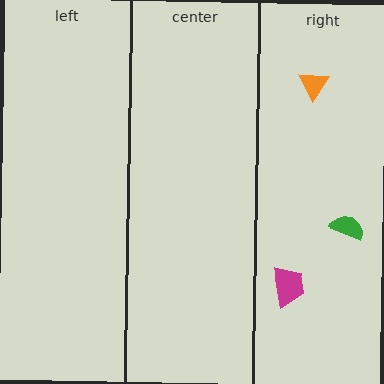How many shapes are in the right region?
3.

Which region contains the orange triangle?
The right region.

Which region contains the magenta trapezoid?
The right region.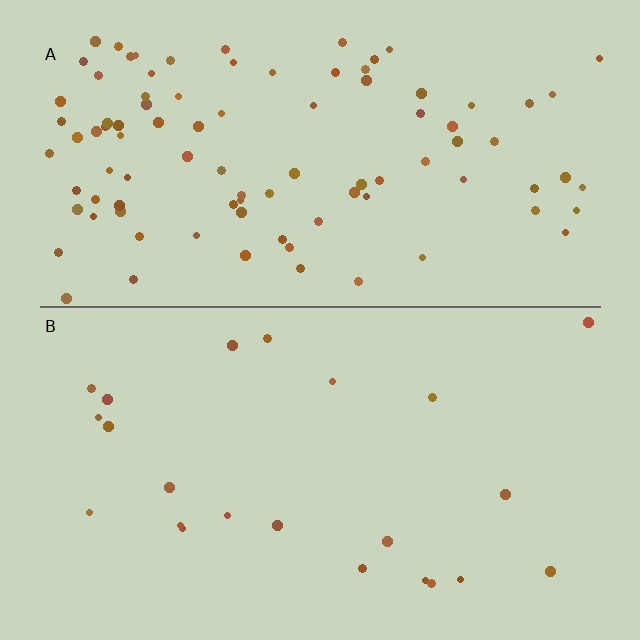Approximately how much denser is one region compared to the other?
Approximately 4.1× — region A over region B.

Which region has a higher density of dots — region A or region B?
A (the top).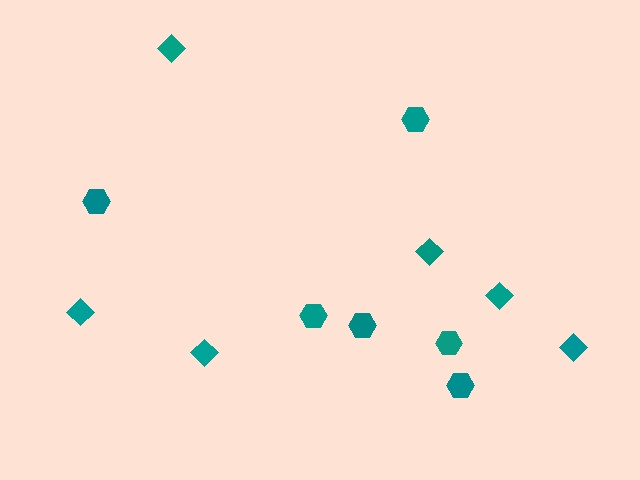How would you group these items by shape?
There are 2 groups: one group of hexagons (6) and one group of diamonds (6).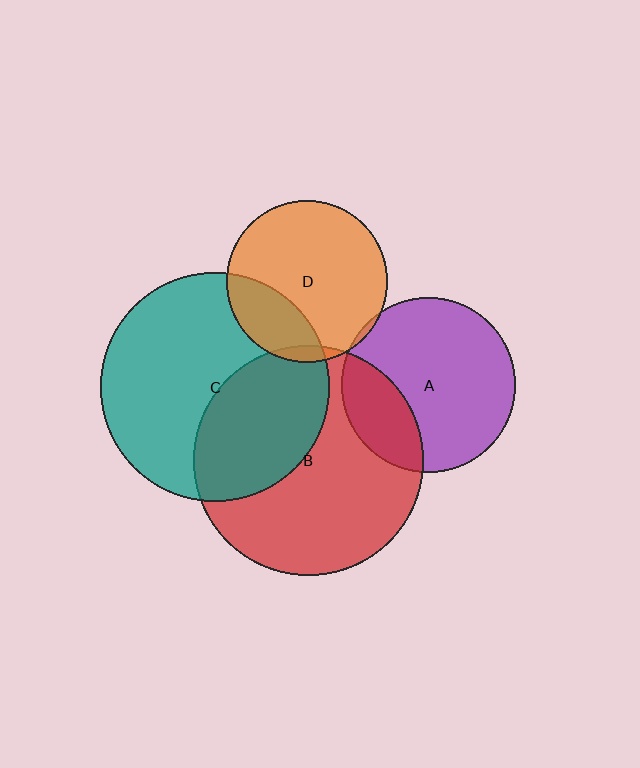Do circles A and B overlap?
Yes.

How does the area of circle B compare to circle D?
Approximately 2.0 times.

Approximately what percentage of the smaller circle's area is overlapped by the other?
Approximately 25%.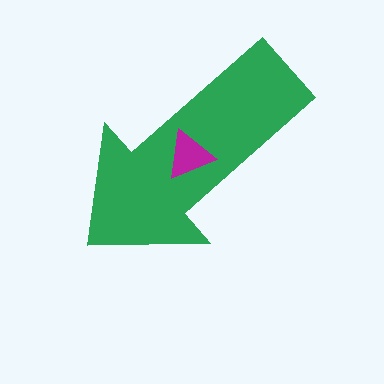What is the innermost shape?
The magenta triangle.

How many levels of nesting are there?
2.